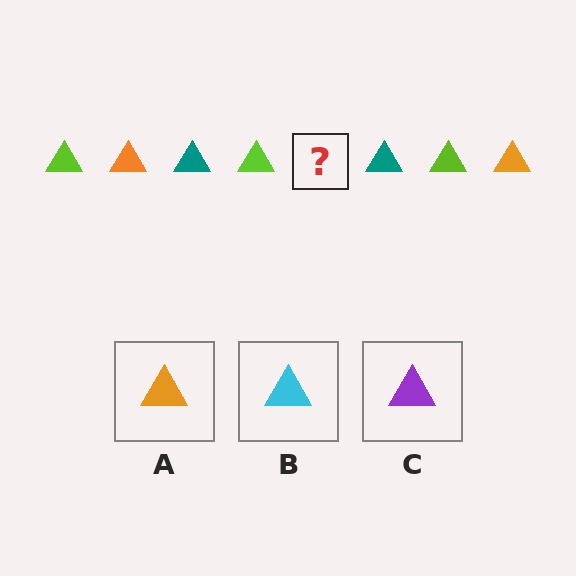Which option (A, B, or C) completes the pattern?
A.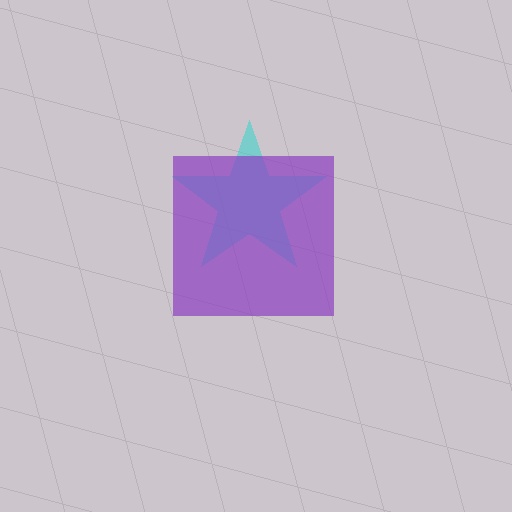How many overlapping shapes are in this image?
There are 2 overlapping shapes in the image.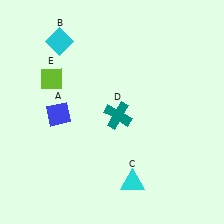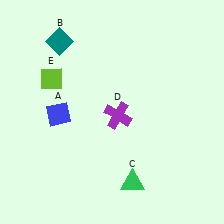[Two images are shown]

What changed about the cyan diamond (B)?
In Image 1, B is cyan. In Image 2, it changed to teal.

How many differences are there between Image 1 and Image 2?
There are 3 differences between the two images.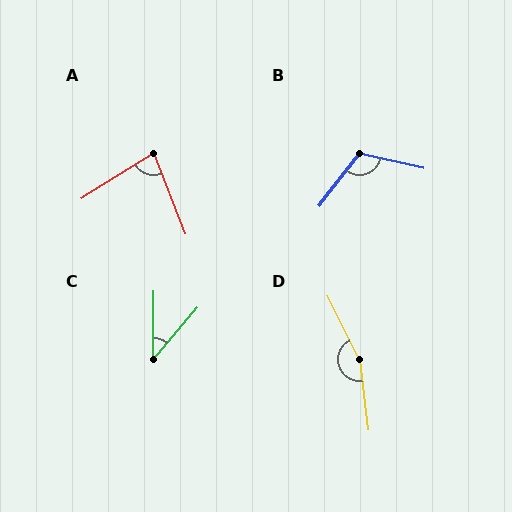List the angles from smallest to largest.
C (39°), A (79°), B (115°), D (160°).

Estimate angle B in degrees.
Approximately 115 degrees.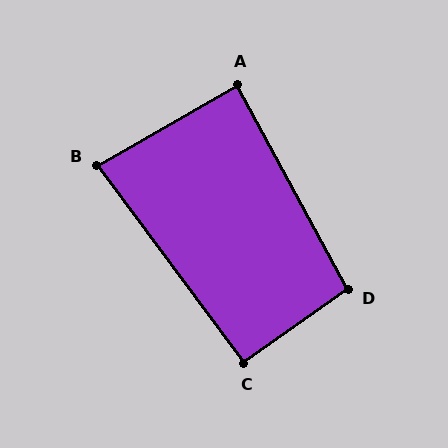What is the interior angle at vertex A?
Approximately 88 degrees (approximately right).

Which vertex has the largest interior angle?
D, at approximately 97 degrees.